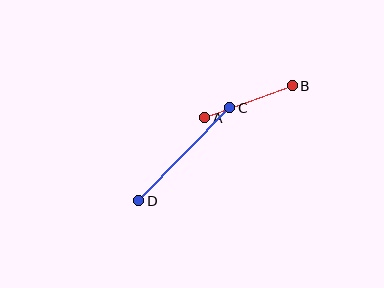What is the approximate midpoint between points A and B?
The midpoint is at approximately (248, 102) pixels.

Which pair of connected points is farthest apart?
Points C and D are farthest apart.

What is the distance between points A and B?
The distance is approximately 93 pixels.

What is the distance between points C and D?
The distance is approximately 130 pixels.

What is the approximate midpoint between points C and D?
The midpoint is at approximately (184, 154) pixels.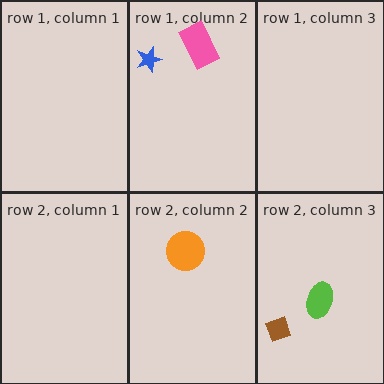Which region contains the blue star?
The row 1, column 2 region.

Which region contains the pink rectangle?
The row 1, column 2 region.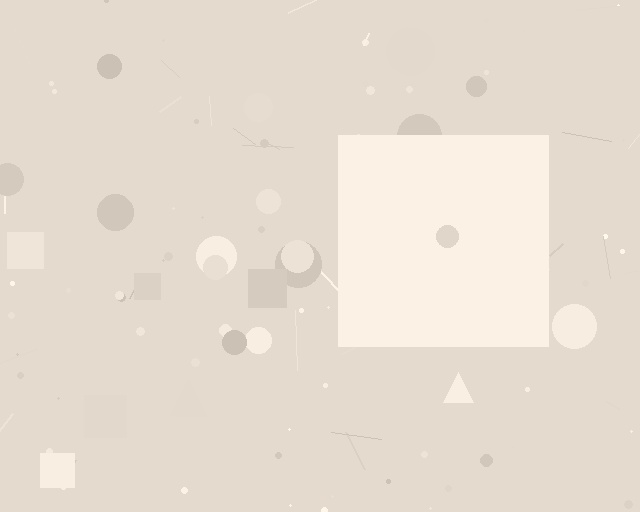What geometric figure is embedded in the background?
A square is embedded in the background.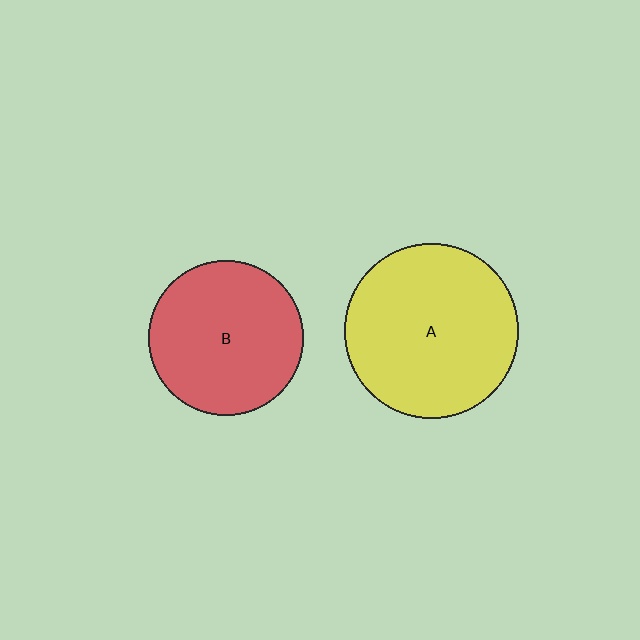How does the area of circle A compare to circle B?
Approximately 1.3 times.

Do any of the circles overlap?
No, none of the circles overlap.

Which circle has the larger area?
Circle A (yellow).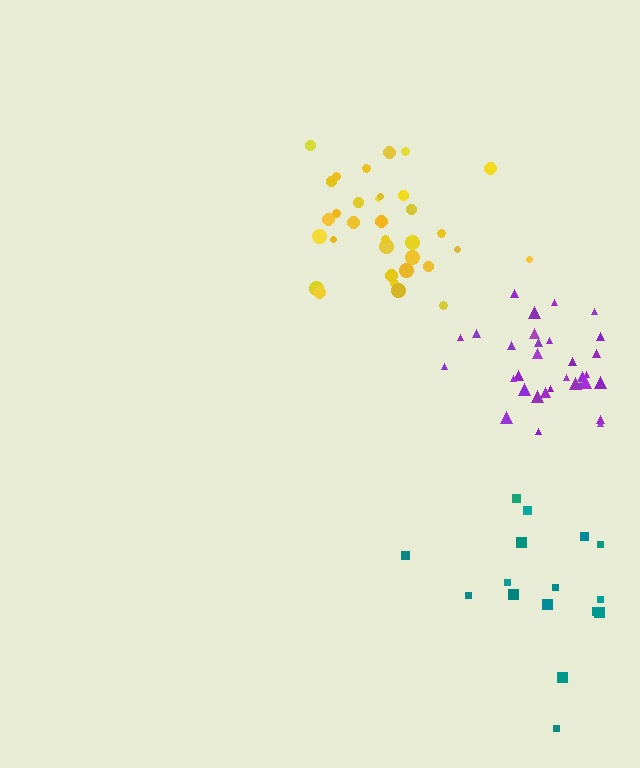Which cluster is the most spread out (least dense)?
Teal.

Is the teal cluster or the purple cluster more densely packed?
Purple.